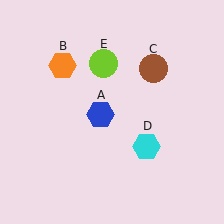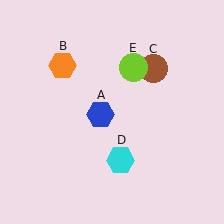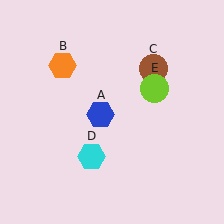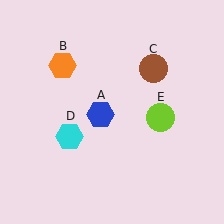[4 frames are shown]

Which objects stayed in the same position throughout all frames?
Blue hexagon (object A) and orange hexagon (object B) and brown circle (object C) remained stationary.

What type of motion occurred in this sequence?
The cyan hexagon (object D), lime circle (object E) rotated clockwise around the center of the scene.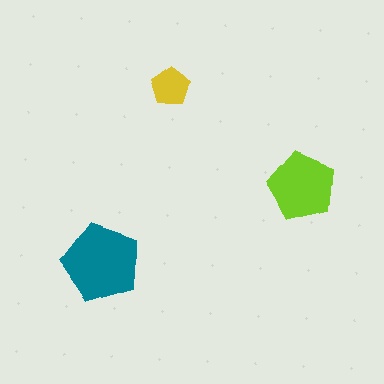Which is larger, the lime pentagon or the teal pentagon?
The teal one.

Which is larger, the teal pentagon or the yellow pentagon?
The teal one.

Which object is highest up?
The yellow pentagon is topmost.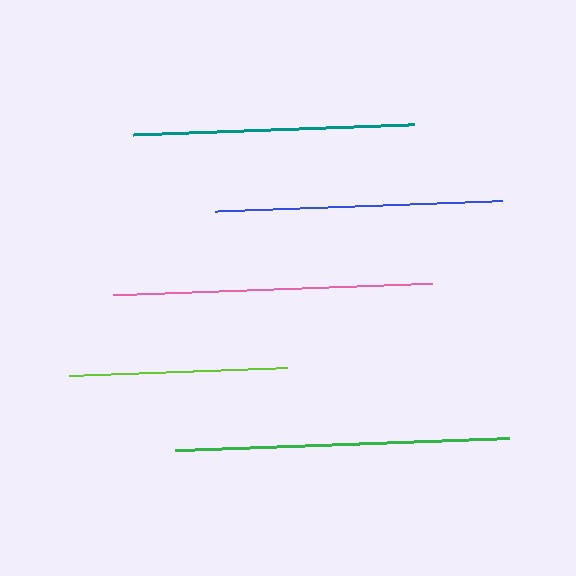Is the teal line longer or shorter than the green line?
The green line is longer than the teal line.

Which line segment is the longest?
The green line is the longest at approximately 334 pixels.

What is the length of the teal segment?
The teal segment is approximately 281 pixels long.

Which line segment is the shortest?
The lime line is the shortest at approximately 217 pixels.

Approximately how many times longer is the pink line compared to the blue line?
The pink line is approximately 1.1 times the length of the blue line.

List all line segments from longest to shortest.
From longest to shortest: green, pink, blue, teal, lime.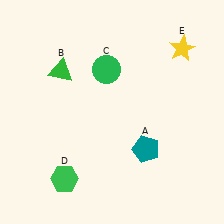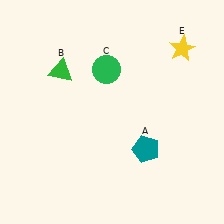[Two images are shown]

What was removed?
The green hexagon (D) was removed in Image 2.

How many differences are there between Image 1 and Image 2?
There is 1 difference between the two images.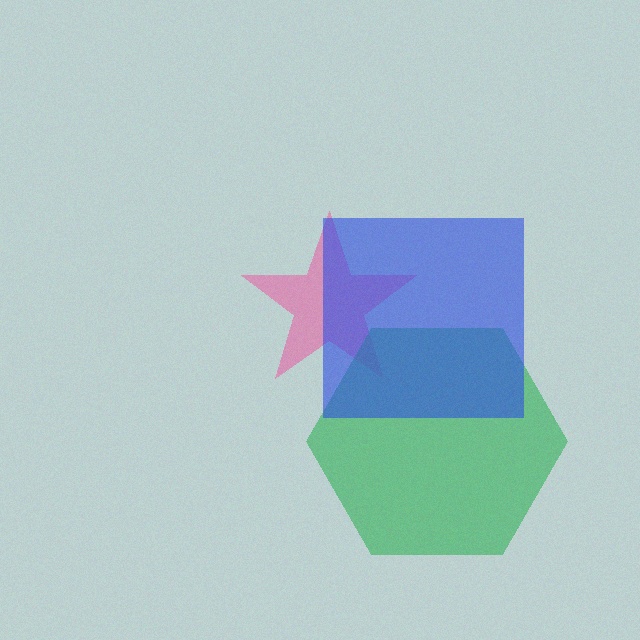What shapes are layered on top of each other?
The layered shapes are: a pink star, a green hexagon, a blue square.